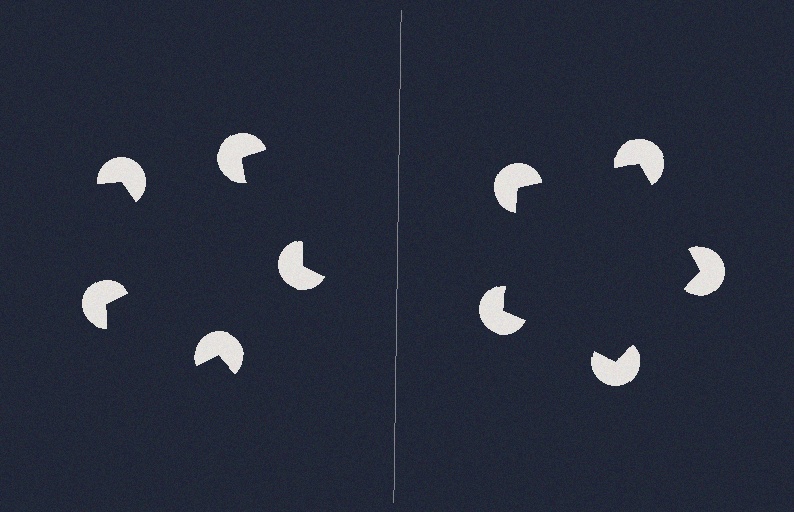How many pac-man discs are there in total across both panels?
10 — 5 on each side.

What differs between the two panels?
The pac-man discs are positioned identically on both sides; only the wedge orientations differ. On the right they align to a pentagon; on the left they are misaligned.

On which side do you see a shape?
An illusory pentagon appears on the right side. On the left side the wedge cuts are rotated, so no coherent shape forms.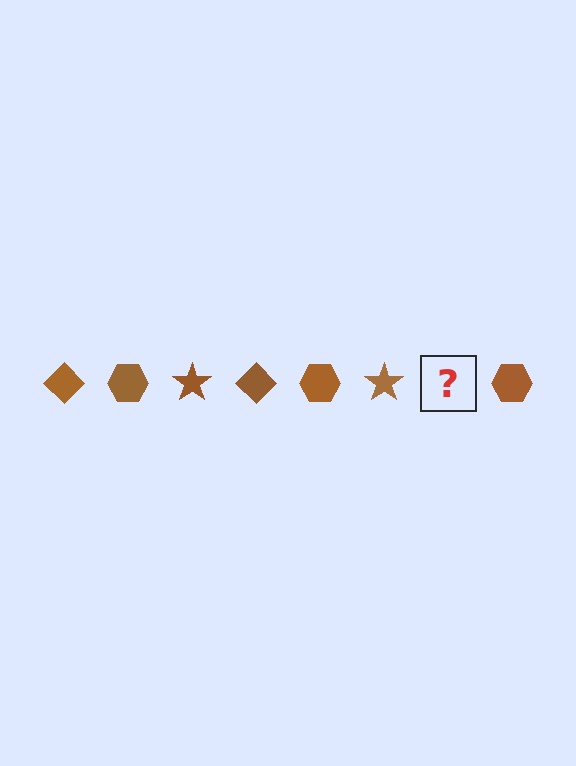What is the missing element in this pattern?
The missing element is a brown diamond.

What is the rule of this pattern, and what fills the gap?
The rule is that the pattern cycles through diamond, hexagon, star shapes in brown. The gap should be filled with a brown diamond.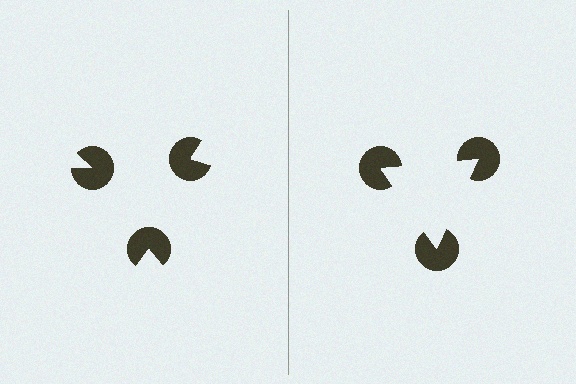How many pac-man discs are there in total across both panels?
6 — 3 on each side.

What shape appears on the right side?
An illusory triangle.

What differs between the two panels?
The pac-man discs are positioned identically on both sides; only the wedge orientations differ. On the right they align to a triangle; on the left they are misaligned.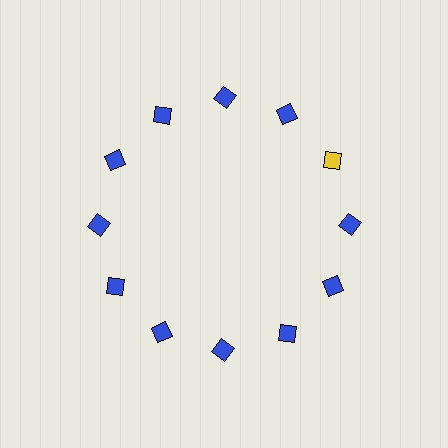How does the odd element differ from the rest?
It has a different color: yellow instead of blue.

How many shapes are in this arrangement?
There are 12 shapes arranged in a ring pattern.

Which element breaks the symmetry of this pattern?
The yellow diamond at roughly the 2 o'clock position breaks the symmetry. All other shapes are blue diamonds.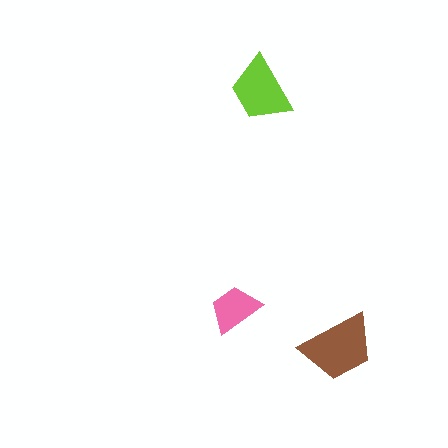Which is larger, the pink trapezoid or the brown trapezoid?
The brown one.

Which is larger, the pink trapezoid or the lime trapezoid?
The lime one.